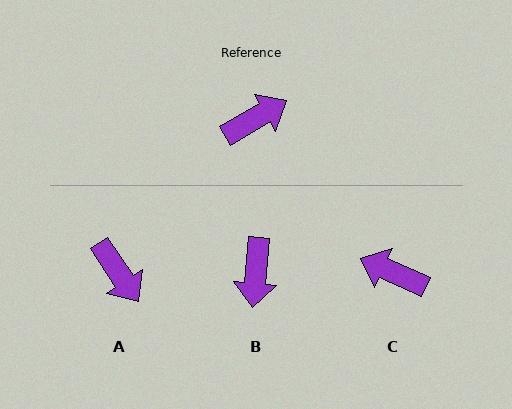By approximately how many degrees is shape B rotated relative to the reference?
Approximately 125 degrees clockwise.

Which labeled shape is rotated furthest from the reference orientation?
C, about 126 degrees away.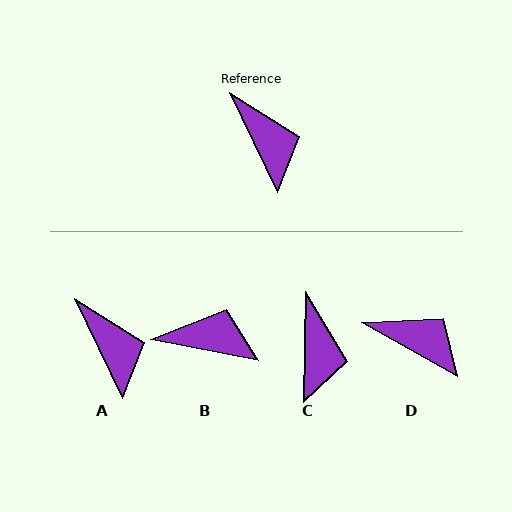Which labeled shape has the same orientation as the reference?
A.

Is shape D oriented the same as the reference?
No, it is off by about 35 degrees.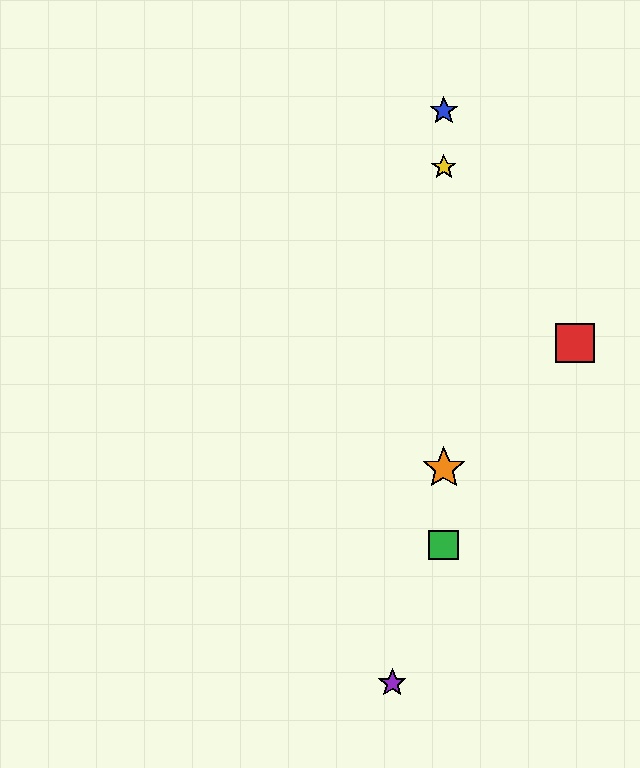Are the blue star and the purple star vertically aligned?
No, the blue star is at x≈444 and the purple star is at x≈392.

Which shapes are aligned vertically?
The blue star, the green square, the yellow star, the orange star are aligned vertically.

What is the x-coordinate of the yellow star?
The yellow star is at x≈444.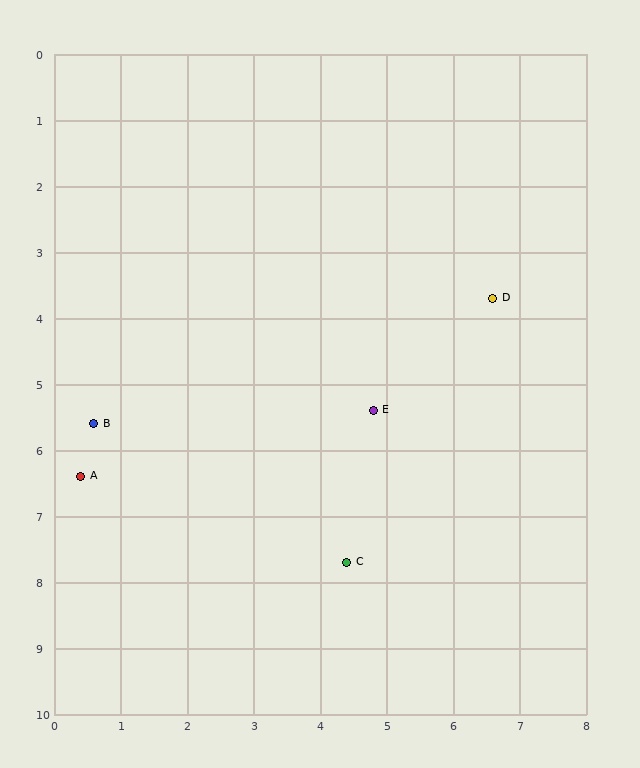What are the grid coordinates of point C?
Point C is at approximately (4.4, 7.7).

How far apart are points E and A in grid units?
Points E and A are about 4.5 grid units apart.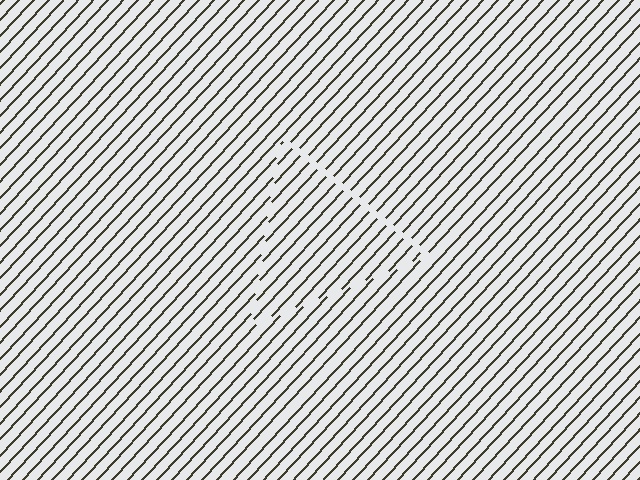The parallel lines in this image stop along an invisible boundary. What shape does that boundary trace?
An illusory triangle. The interior of the shape contains the same grating, shifted by half a period — the contour is defined by the phase discontinuity where line-ends from the inner and outer gratings abut.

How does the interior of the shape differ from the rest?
The interior of the shape contains the same grating, shifted by half a period — the contour is defined by the phase discontinuity where line-ends from the inner and outer gratings abut.